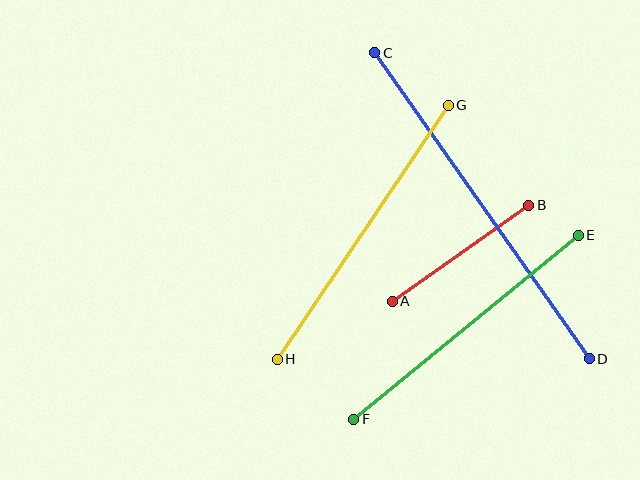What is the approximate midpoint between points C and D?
The midpoint is at approximately (482, 206) pixels.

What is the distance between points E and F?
The distance is approximately 290 pixels.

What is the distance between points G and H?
The distance is approximately 306 pixels.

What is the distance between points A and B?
The distance is approximately 167 pixels.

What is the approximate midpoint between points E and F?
The midpoint is at approximately (466, 327) pixels.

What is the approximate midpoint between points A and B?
The midpoint is at approximately (460, 253) pixels.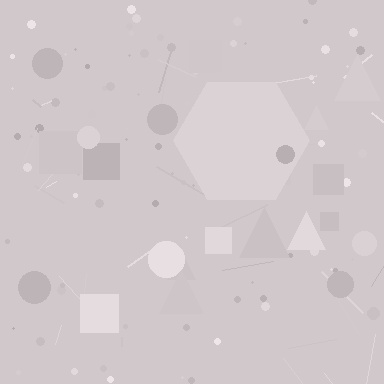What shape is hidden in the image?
A hexagon is hidden in the image.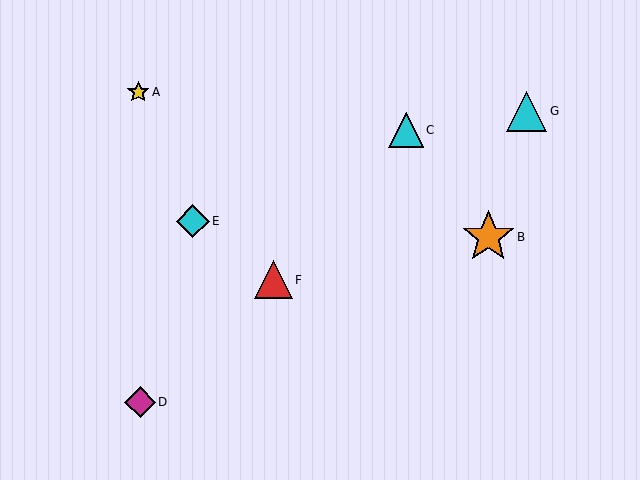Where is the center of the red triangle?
The center of the red triangle is at (273, 280).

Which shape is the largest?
The orange star (labeled B) is the largest.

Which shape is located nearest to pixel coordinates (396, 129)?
The cyan triangle (labeled C) at (406, 130) is nearest to that location.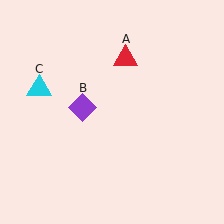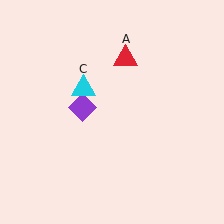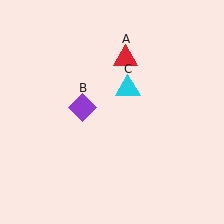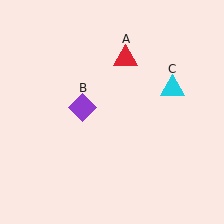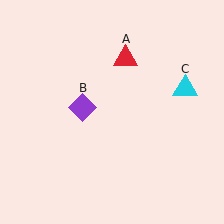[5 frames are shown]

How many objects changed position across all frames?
1 object changed position: cyan triangle (object C).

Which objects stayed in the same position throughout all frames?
Red triangle (object A) and purple diamond (object B) remained stationary.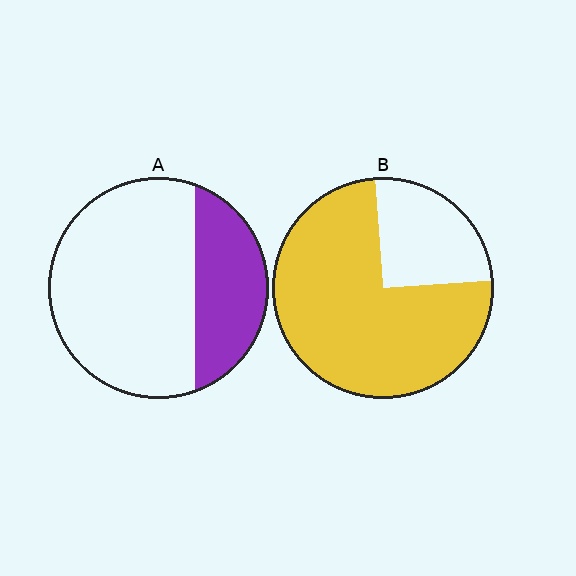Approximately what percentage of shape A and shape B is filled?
A is approximately 30% and B is approximately 75%.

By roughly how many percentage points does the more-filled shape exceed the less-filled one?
By roughly 45 percentage points (B over A).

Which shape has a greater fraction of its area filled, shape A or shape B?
Shape B.